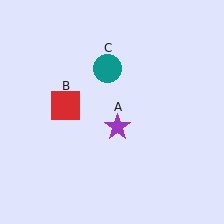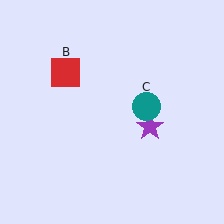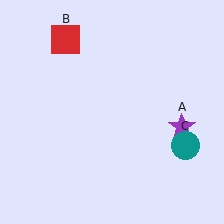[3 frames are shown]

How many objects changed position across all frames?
3 objects changed position: purple star (object A), red square (object B), teal circle (object C).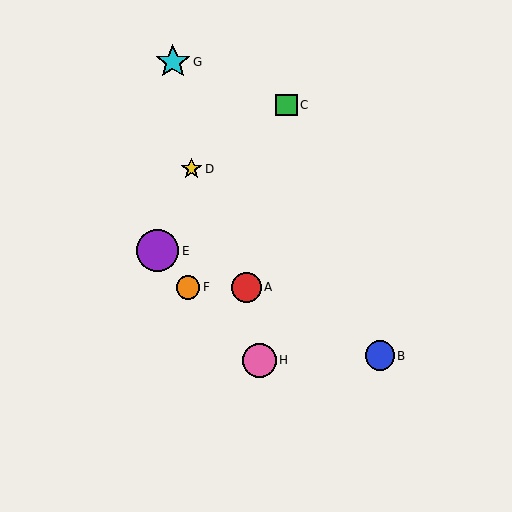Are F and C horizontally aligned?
No, F is at y≈287 and C is at y≈105.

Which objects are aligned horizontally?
Objects A, F are aligned horizontally.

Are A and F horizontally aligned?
Yes, both are at y≈287.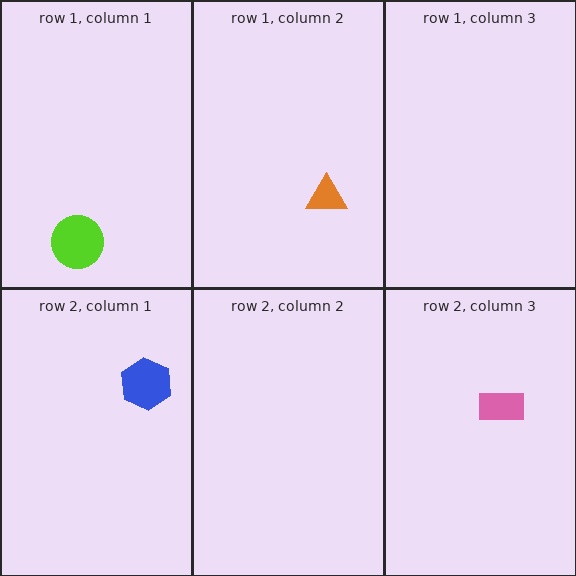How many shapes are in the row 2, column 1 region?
1.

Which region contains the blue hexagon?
The row 2, column 1 region.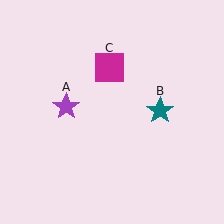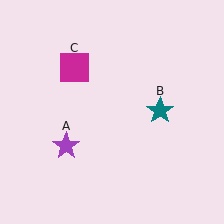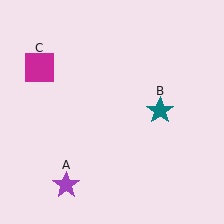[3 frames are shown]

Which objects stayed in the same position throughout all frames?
Teal star (object B) remained stationary.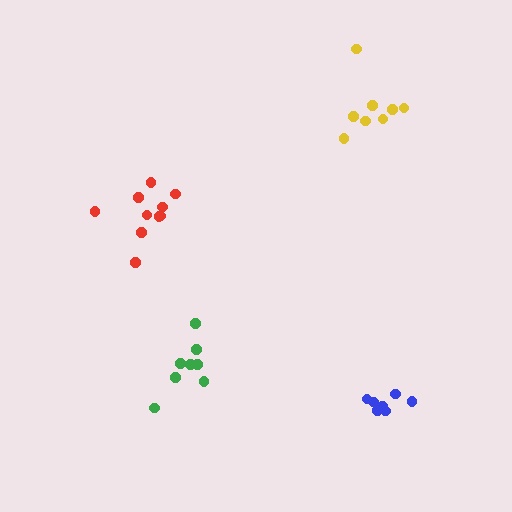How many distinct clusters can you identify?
There are 4 distinct clusters.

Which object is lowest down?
The blue cluster is bottommost.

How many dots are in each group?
Group 1: 8 dots, Group 2: 10 dots, Group 3: 8 dots, Group 4: 7 dots (33 total).